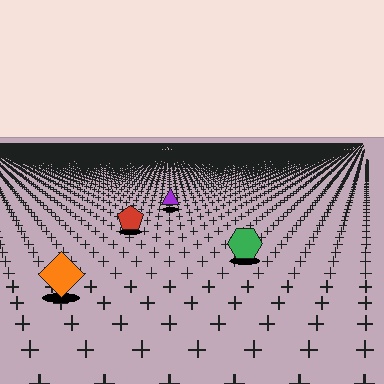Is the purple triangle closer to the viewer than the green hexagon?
No. The green hexagon is closer — you can tell from the texture gradient: the ground texture is coarser near it.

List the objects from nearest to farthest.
From nearest to farthest: the orange diamond, the green hexagon, the red pentagon, the purple triangle.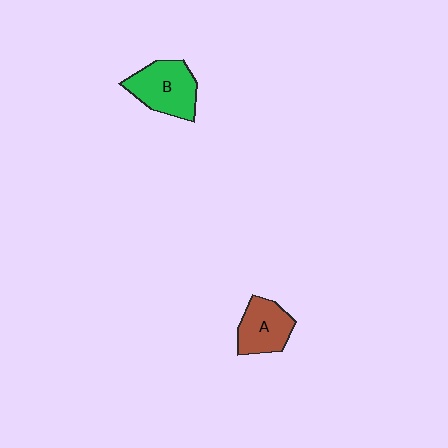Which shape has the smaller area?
Shape A (brown).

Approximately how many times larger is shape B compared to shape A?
Approximately 1.2 times.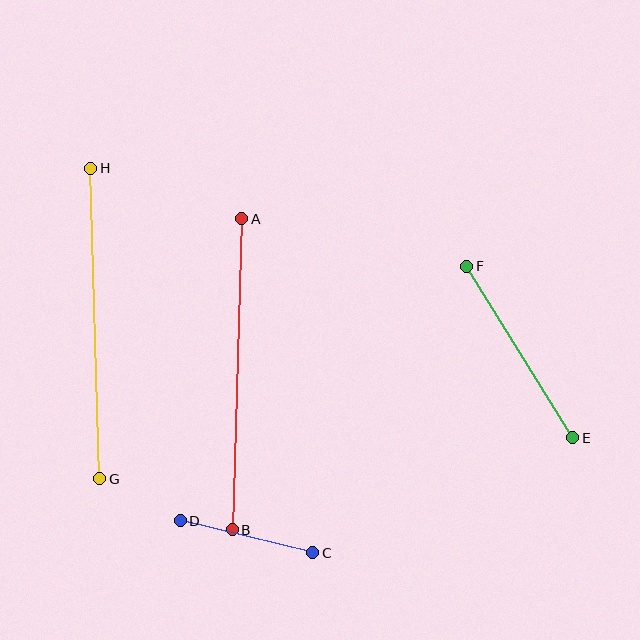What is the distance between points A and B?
The distance is approximately 311 pixels.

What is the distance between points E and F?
The distance is approximately 201 pixels.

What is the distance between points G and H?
The distance is approximately 311 pixels.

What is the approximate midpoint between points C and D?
The midpoint is at approximately (247, 537) pixels.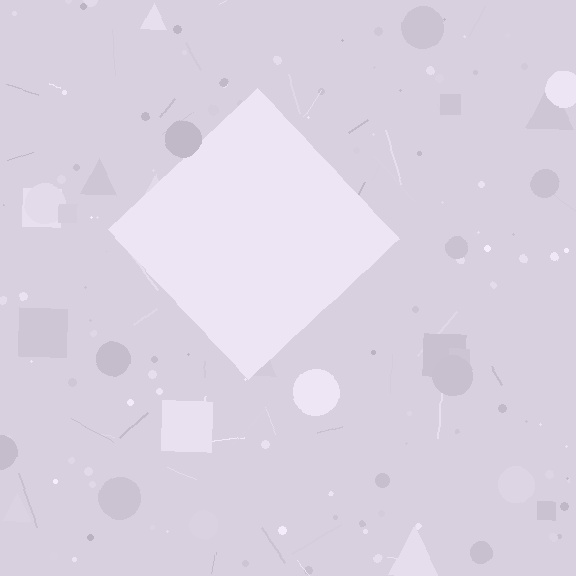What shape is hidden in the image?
A diamond is hidden in the image.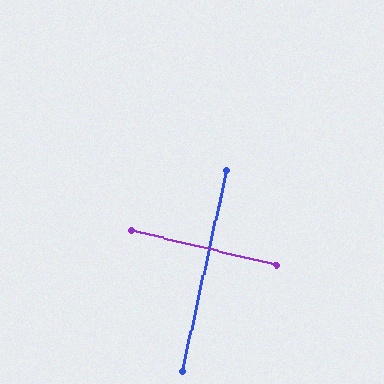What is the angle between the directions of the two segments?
Approximately 89 degrees.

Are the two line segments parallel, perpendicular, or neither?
Perpendicular — they meet at approximately 89°.